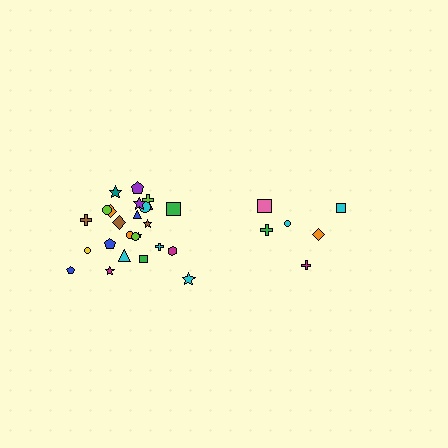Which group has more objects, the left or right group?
The left group.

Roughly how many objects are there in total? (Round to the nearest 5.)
Roughly 30 objects in total.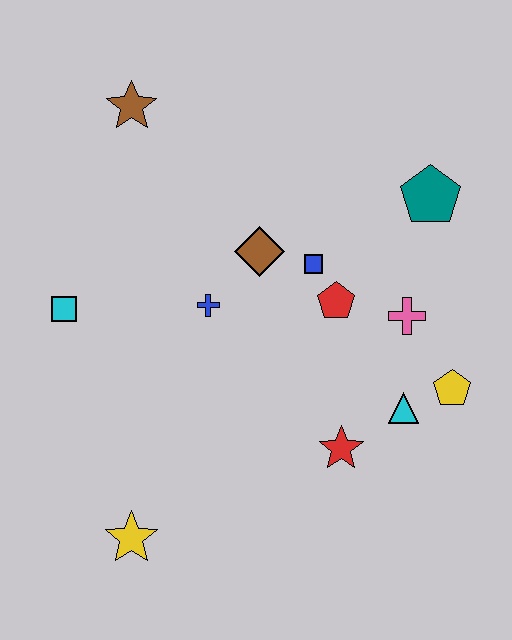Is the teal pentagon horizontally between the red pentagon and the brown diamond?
No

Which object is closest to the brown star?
The brown diamond is closest to the brown star.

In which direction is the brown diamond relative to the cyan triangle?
The brown diamond is above the cyan triangle.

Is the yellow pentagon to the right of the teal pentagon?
Yes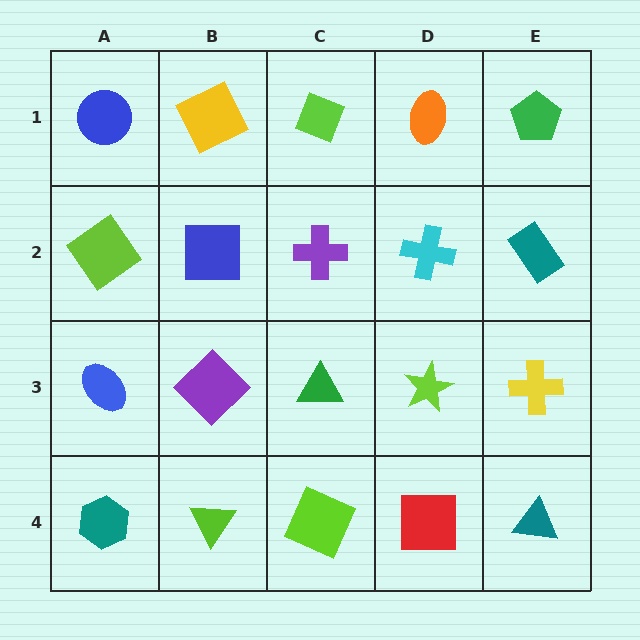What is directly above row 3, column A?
A lime diamond.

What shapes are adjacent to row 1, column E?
A teal rectangle (row 2, column E), an orange ellipse (row 1, column D).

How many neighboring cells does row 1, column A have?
2.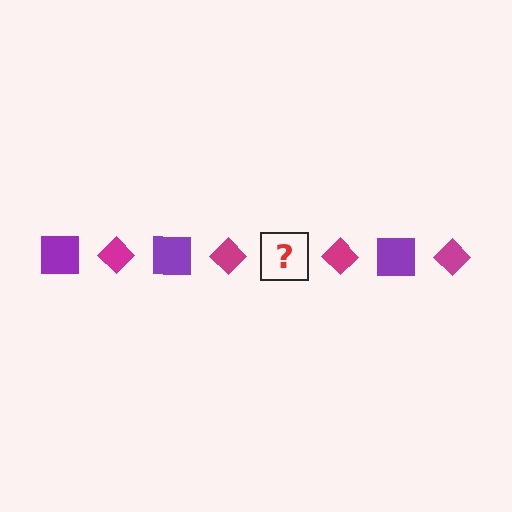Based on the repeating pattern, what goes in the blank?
The blank should be a purple square.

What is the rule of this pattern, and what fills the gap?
The rule is that the pattern alternates between purple square and magenta diamond. The gap should be filled with a purple square.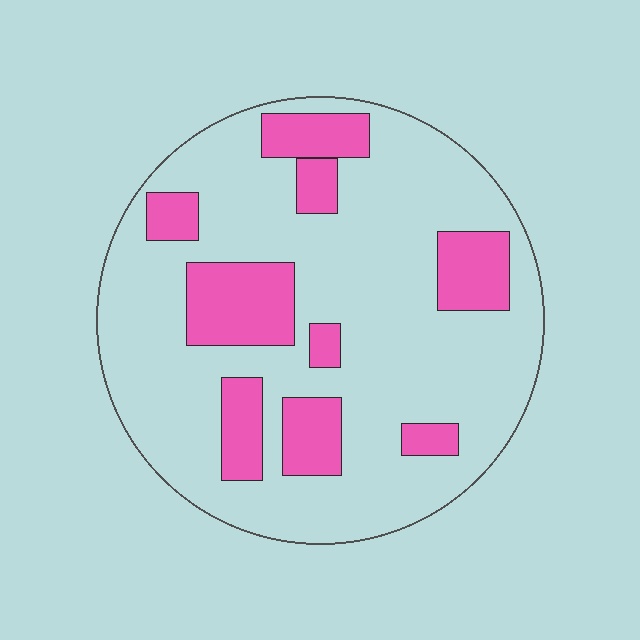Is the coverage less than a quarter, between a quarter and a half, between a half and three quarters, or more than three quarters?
Less than a quarter.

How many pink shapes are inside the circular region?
9.